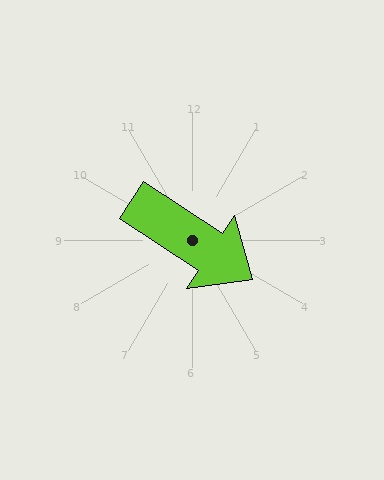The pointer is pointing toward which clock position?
Roughly 4 o'clock.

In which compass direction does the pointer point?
Southeast.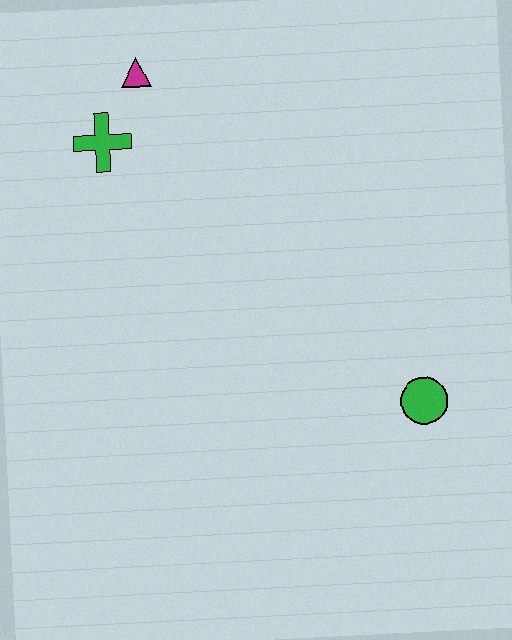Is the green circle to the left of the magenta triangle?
No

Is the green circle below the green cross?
Yes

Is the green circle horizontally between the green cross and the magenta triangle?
No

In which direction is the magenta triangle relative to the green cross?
The magenta triangle is above the green cross.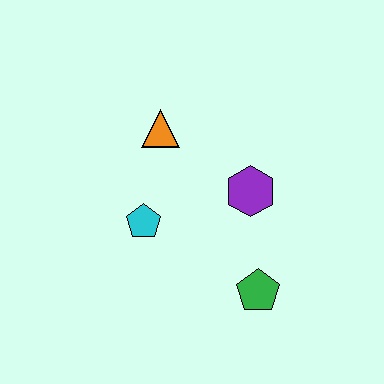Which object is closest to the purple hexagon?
The green pentagon is closest to the purple hexagon.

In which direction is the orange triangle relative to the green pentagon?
The orange triangle is above the green pentagon.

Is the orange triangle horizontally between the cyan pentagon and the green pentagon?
Yes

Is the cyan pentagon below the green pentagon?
No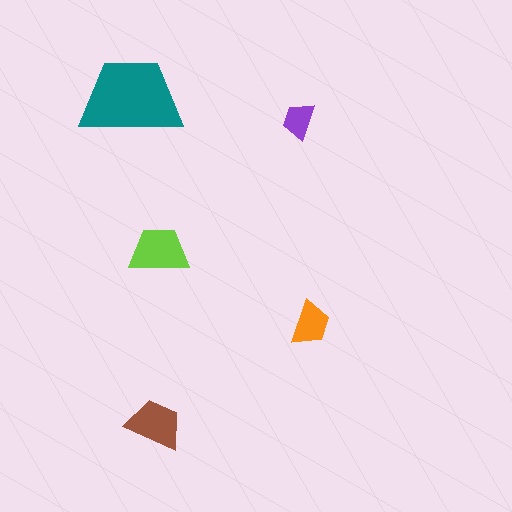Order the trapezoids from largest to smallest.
the teal one, the lime one, the brown one, the orange one, the purple one.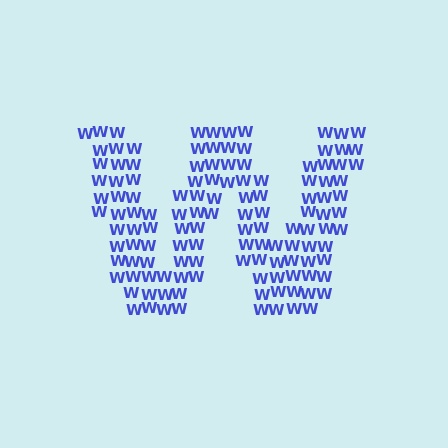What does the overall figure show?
The overall figure shows the letter W.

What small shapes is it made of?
It is made of small letter W's.